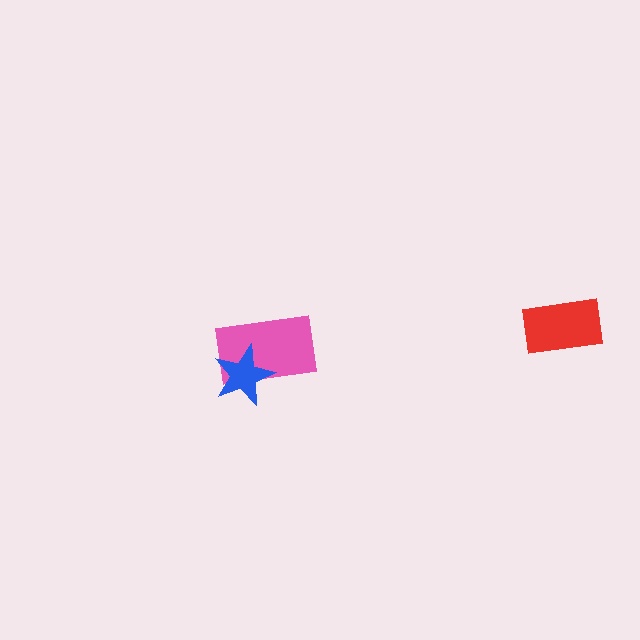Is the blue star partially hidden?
No, no other shape covers it.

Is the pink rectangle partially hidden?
Yes, it is partially covered by another shape.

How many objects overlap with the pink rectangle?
1 object overlaps with the pink rectangle.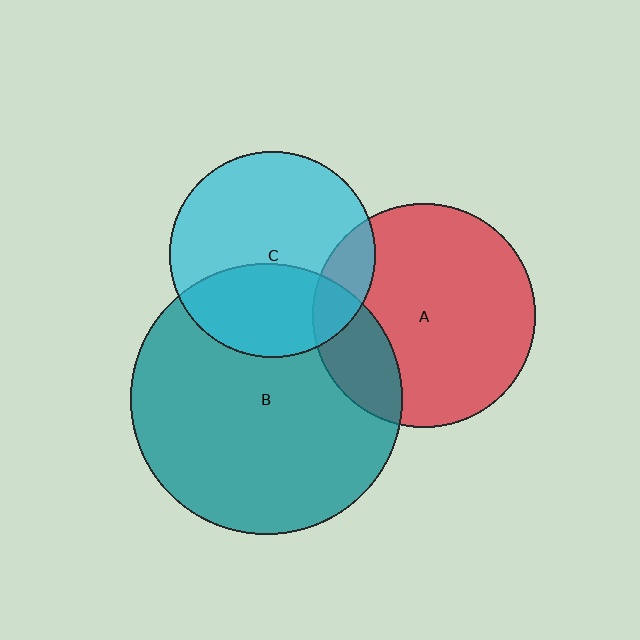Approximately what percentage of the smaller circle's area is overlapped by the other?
Approximately 35%.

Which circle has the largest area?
Circle B (teal).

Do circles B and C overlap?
Yes.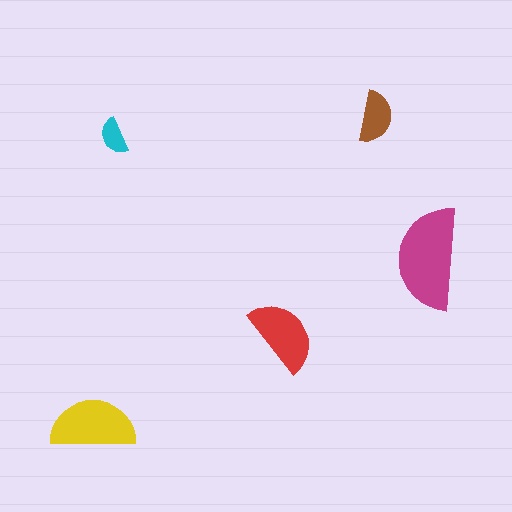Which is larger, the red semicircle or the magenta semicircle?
The magenta one.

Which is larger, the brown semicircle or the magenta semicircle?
The magenta one.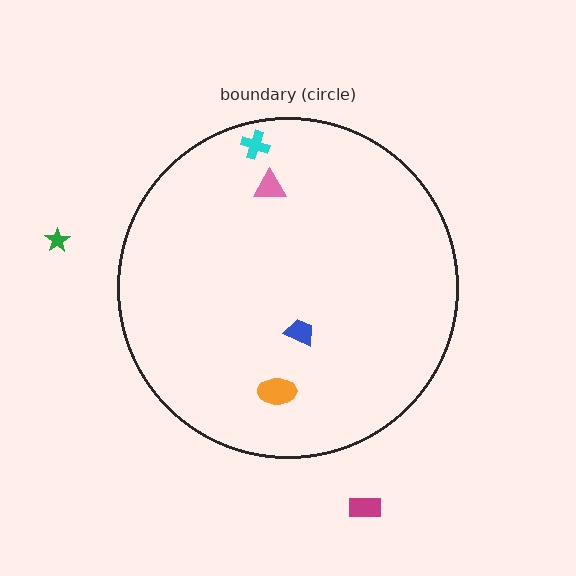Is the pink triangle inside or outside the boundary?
Inside.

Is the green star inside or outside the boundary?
Outside.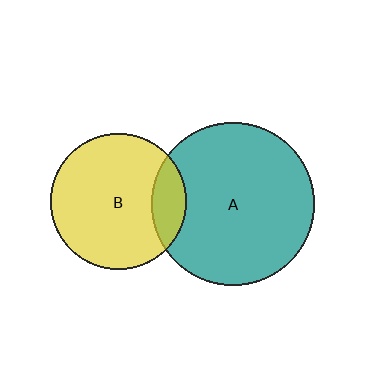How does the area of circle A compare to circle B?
Approximately 1.4 times.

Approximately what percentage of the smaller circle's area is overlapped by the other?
Approximately 15%.